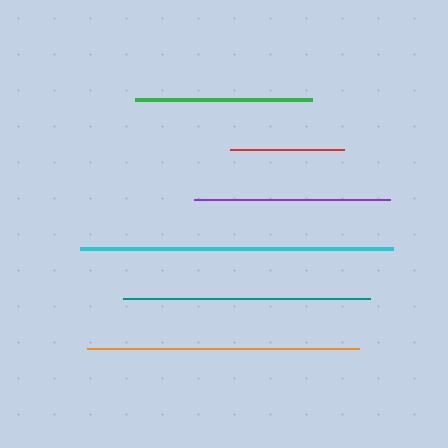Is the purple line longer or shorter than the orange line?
The orange line is longer than the purple line.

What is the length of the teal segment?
The teal segment is approximately 247 pixels long.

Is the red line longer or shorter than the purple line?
The purple line is longer than the red line.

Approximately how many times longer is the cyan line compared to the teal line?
The cyan line is approximately 1.3 times the length of the teal line.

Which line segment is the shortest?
The red line is the shortest at approximately 115 pixels.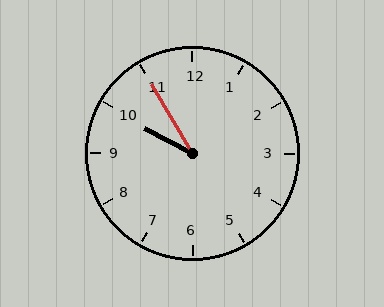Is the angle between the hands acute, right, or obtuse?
It is acute.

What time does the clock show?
9:55.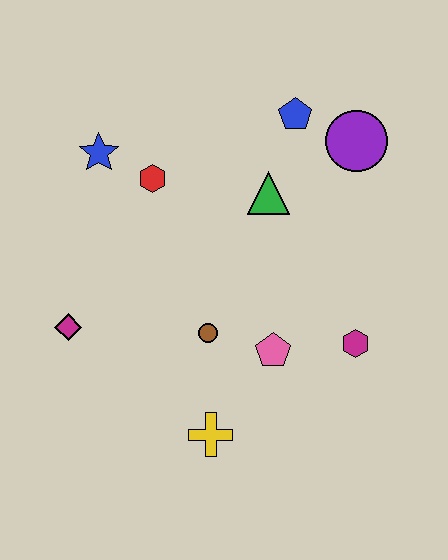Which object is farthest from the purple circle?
The magenta diamond is farthest from the purple circle.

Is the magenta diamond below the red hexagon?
Yes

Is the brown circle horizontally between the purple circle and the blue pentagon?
No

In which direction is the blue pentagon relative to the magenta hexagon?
The blue pentagon is above the magenta hexagon.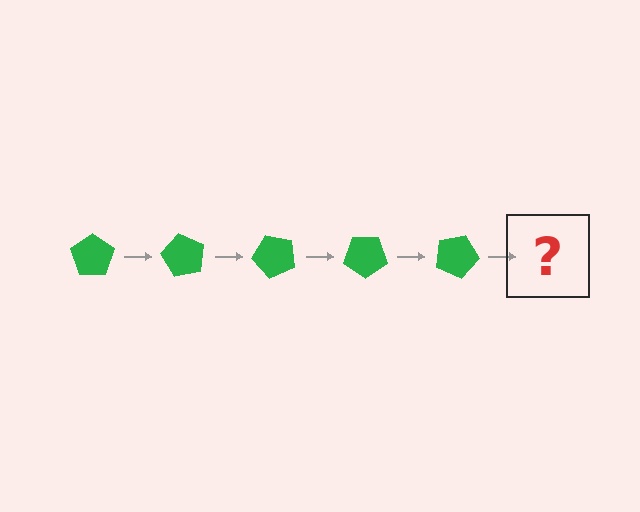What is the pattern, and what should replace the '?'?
The pattern is that the pentagon rotates 60 degrees each step. The '?' should be a green pentagon rotated 300 degrees.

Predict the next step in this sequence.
The next step is a green pentagon rotated 300 degrees.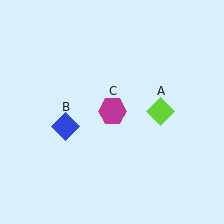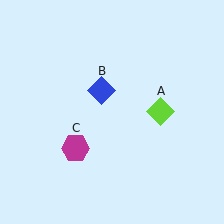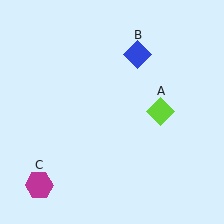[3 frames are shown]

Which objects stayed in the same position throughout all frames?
Lime diamond (object A) remained stationary.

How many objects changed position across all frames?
2 objects changed position: blue diamond (object B), magenta hexagon (object C).